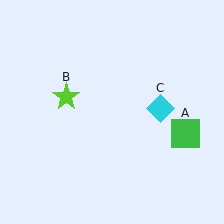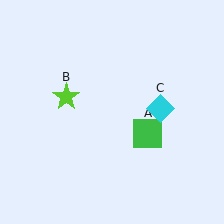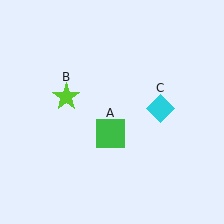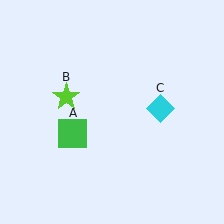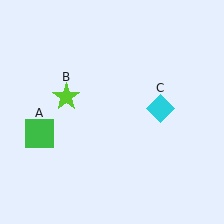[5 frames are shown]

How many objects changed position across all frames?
1 object changed position: green square (object A).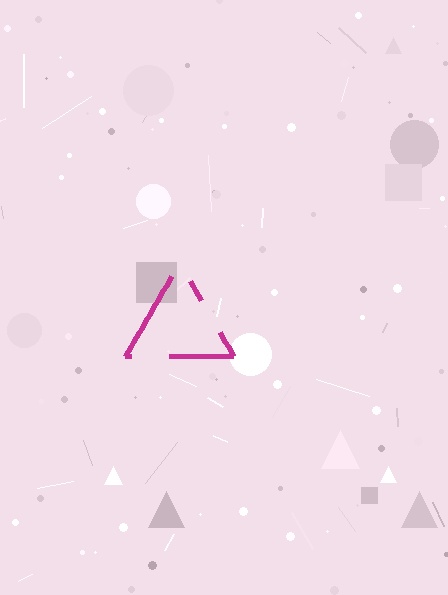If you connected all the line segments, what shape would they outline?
They would outline a triangle.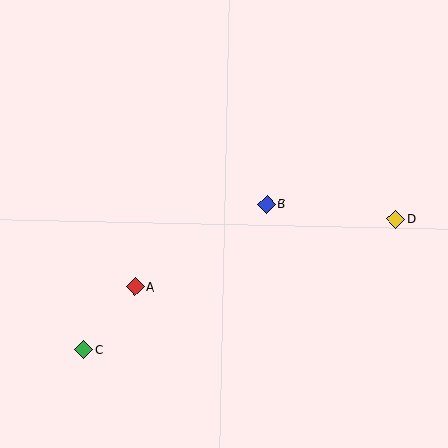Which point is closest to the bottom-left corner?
Point C is closest to the bottom-left corner.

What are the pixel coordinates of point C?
Point C is at (84, 350).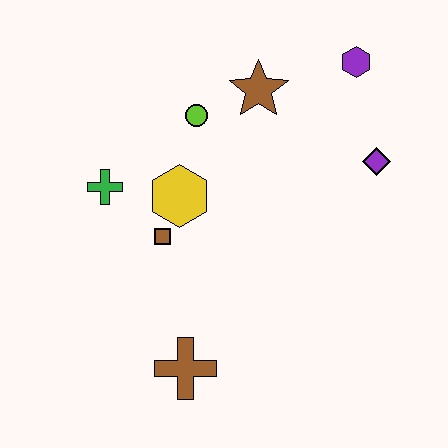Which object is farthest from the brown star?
The brown cross is farthest from the brown star.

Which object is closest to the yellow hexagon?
The brown square is closest to the yellow hexagon.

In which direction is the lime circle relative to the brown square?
The lime circle is above the brown square.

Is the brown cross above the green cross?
No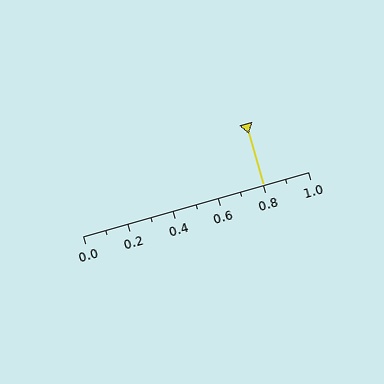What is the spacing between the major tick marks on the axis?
The major ticks are spaced 0.2 apart.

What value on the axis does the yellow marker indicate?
The marker indicates approximately 0.8.